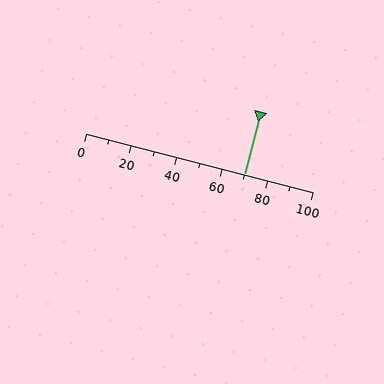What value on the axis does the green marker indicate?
The marker indicates approximately 70.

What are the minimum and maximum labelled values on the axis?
The axis runs from 0 to 100.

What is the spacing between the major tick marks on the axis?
The major ticks are spaced 20 apart.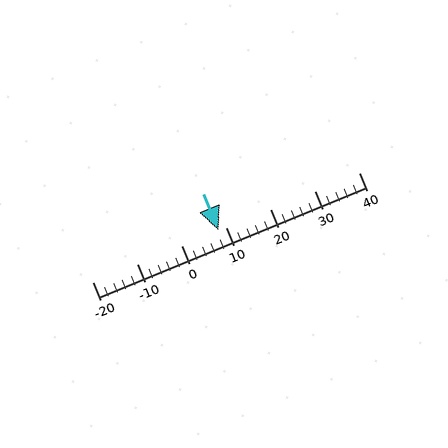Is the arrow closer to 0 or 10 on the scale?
The arrow is closer to 10.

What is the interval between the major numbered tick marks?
The major tick marks are spaced 10 units apart.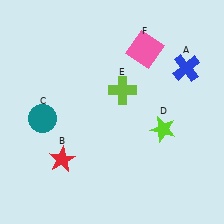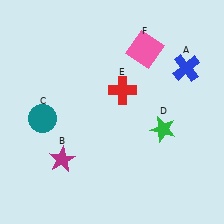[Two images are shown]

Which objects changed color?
B changed from red to magenta. D changed from lime to green. E changed from lime to red.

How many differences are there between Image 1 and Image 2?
There are 3 differences between the two images.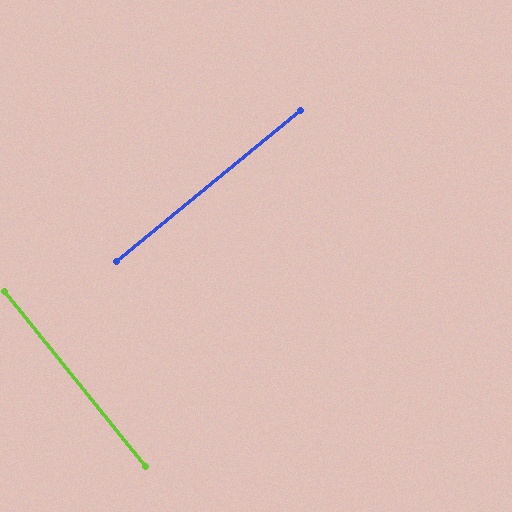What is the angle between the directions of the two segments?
Approximately 90 degrees.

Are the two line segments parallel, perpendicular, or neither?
Perpendicular — they meet at approximately 90°.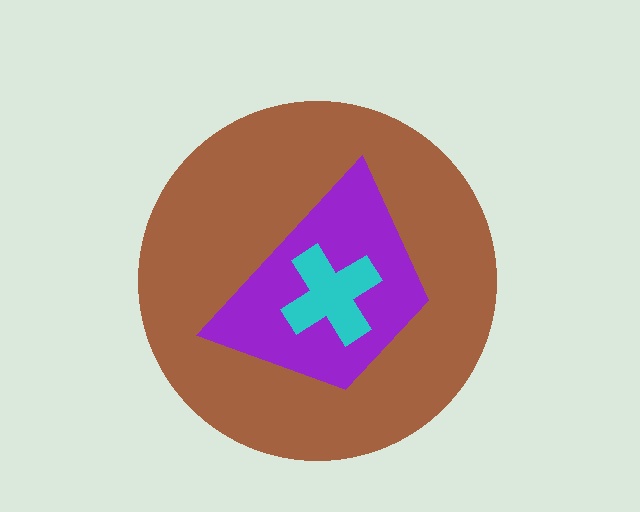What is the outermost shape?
The brown circle.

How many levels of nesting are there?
3.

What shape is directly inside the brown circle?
The purple trapezoid.